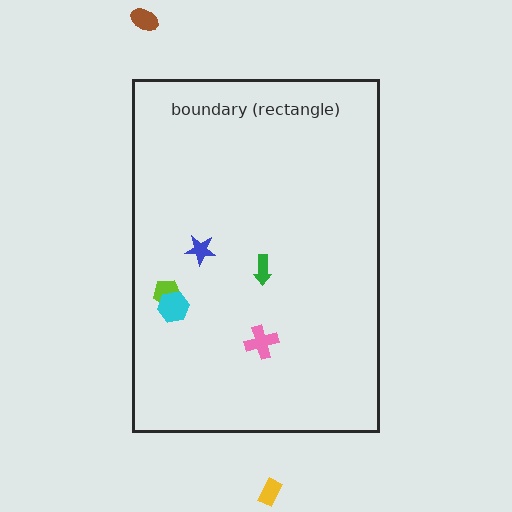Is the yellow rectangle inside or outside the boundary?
Outside.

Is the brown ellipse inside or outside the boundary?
Outside.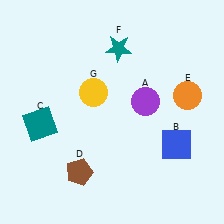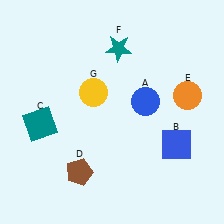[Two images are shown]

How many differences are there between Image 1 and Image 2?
There is 1 difference between the two images.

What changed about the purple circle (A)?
In Image 1, A is purple. In Image 2, it changed to blue.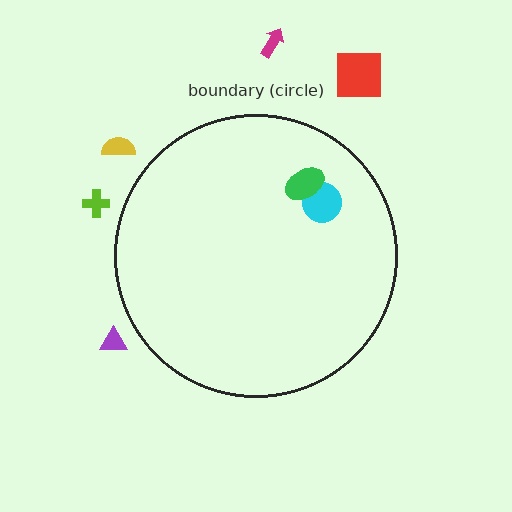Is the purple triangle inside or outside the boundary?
Outside.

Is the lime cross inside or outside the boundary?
Outside.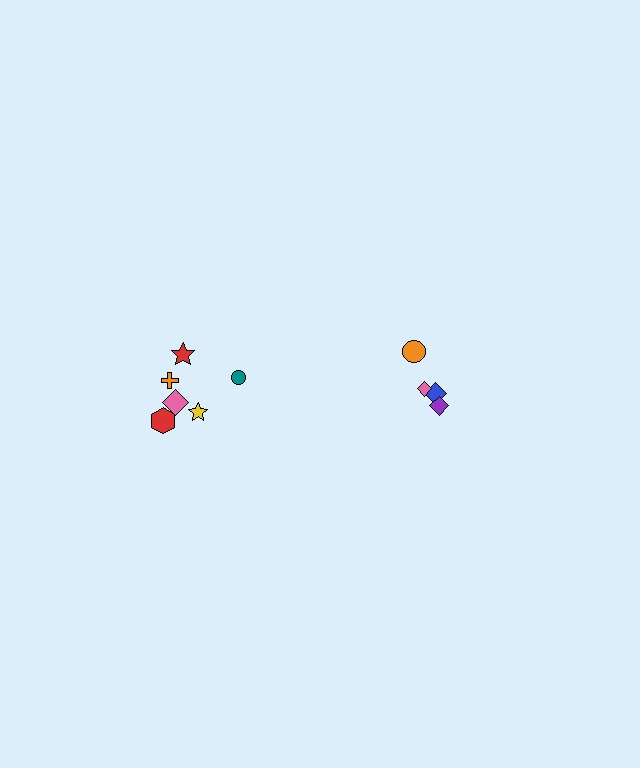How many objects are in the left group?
There are 6 objects.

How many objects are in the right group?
There are 4 objects.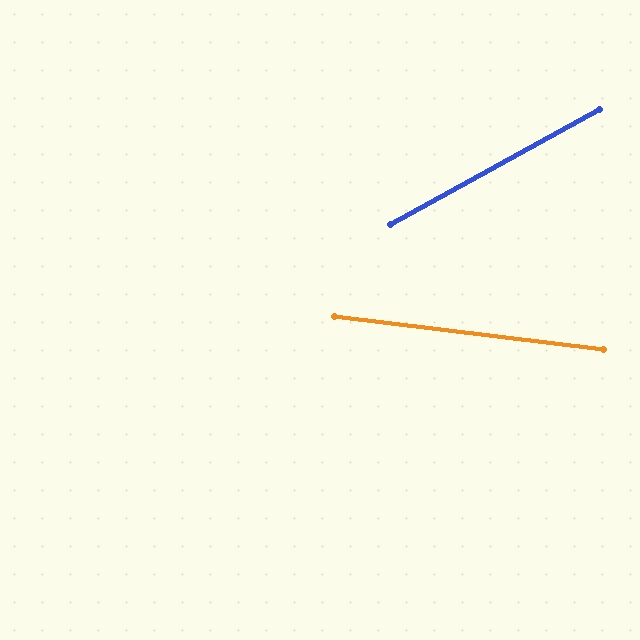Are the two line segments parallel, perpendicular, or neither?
Neither parallel nor perpendicular — they differ by about 36°.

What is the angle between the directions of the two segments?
Approximately 36 degrees.